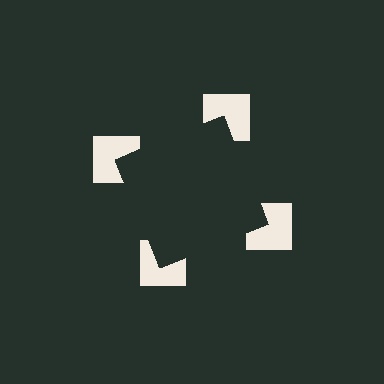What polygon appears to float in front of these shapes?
An illusory square — its edges are inferred from the aligned wedge cuts in the notched squares, not physically drawn.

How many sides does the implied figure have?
4 sides.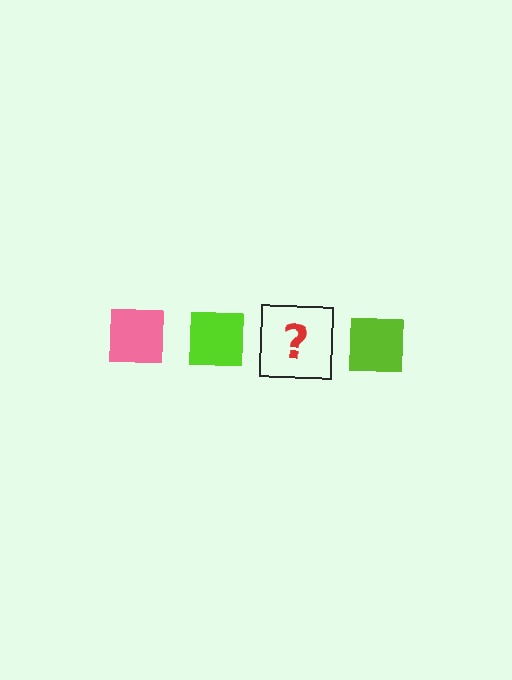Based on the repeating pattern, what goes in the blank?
The blank should be a pink square.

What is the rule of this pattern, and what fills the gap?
The rule is that the pattern cycles through pink, lime squares. The gap should be filled with a pink square.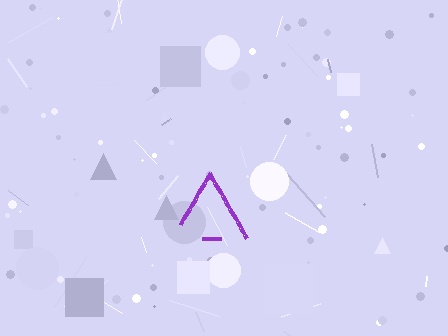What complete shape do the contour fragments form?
The contour fragments form a triangle.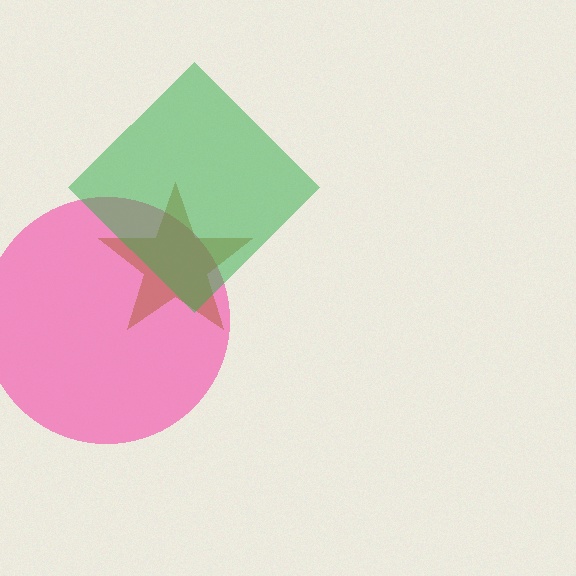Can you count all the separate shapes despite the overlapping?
Yes, there are 3 separate shapes.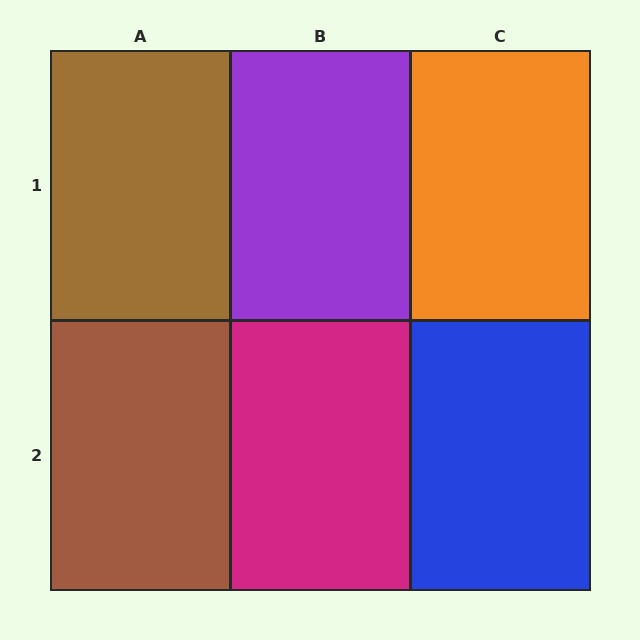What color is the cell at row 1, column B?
Purple.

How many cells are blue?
1 cell is blue.